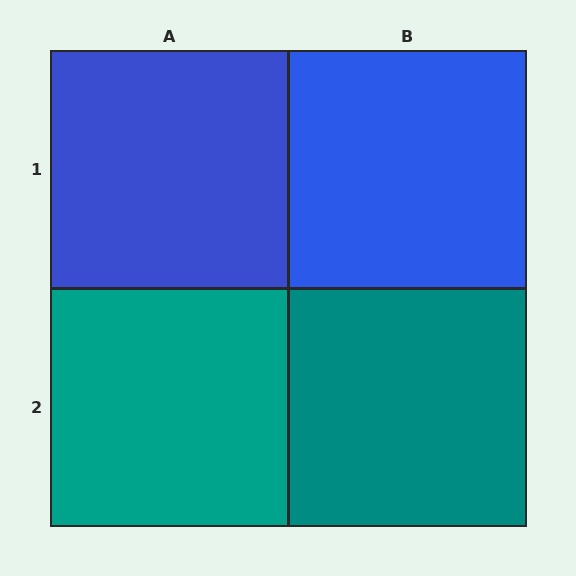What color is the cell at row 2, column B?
Teal.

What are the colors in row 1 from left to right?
Blue, blue.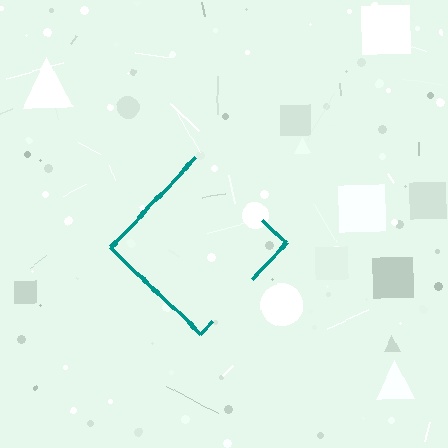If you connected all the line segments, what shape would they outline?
They would outline a diamond.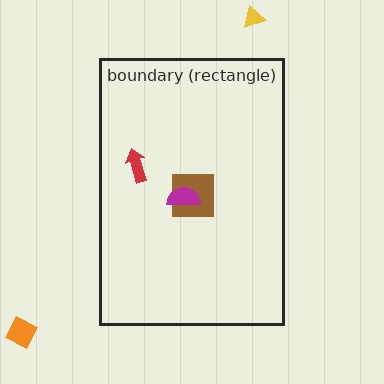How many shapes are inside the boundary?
3 inside, 2 outside.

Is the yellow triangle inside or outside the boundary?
Outside.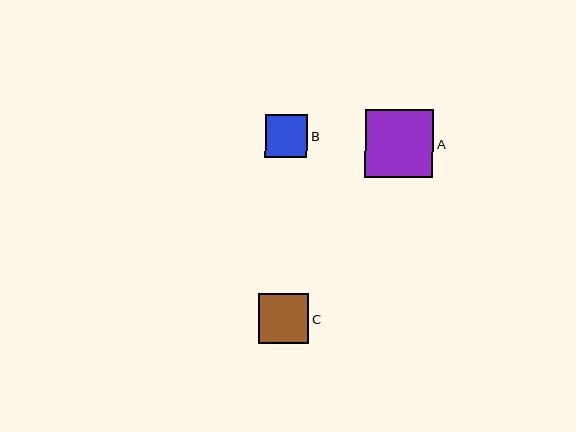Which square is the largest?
Square A is the largest with a size of approximately 68 pixels.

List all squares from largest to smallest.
From largest to smallest: A, C, B.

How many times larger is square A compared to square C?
Square A is approximately 1.4 times the size of square C.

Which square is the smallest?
Square B is the smallest with a size of approximately 43 pixels.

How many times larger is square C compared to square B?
Square C is approximately 1.2 times the size of square B.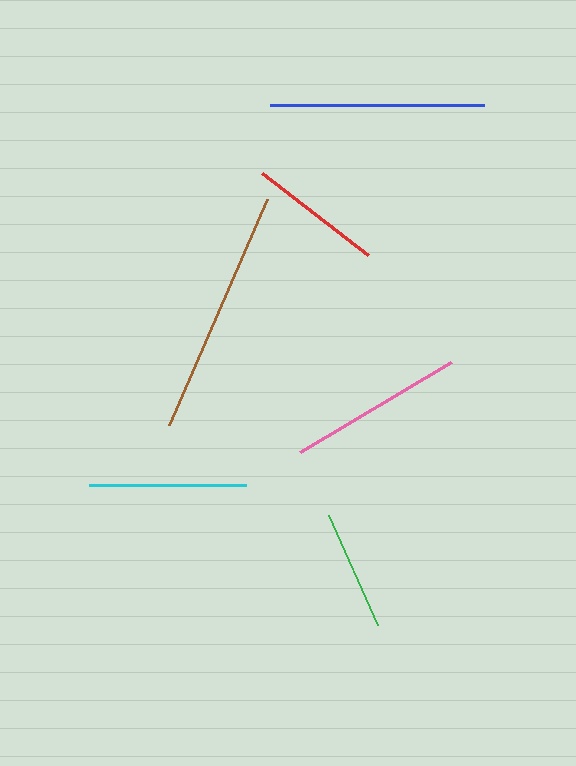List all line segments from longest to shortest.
From longest to shortest: brown, blue, pink, cyan, red, green.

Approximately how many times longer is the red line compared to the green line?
The red line is approximately 1.1 times the length of the green line.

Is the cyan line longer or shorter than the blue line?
The blue line is longer than the cyan line.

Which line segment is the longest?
The brown line is the longest at approximately 246 pixels.